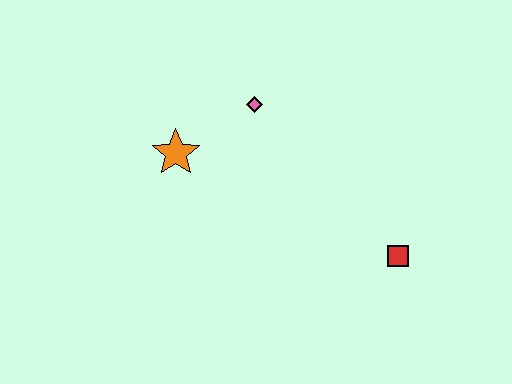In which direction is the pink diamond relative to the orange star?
The pink diamond is to the right of the orange star.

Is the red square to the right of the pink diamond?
Yes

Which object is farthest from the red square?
The orange star is farthest from the red square.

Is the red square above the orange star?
No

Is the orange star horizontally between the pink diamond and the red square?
No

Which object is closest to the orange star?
The pink diamond is closest to the orange star.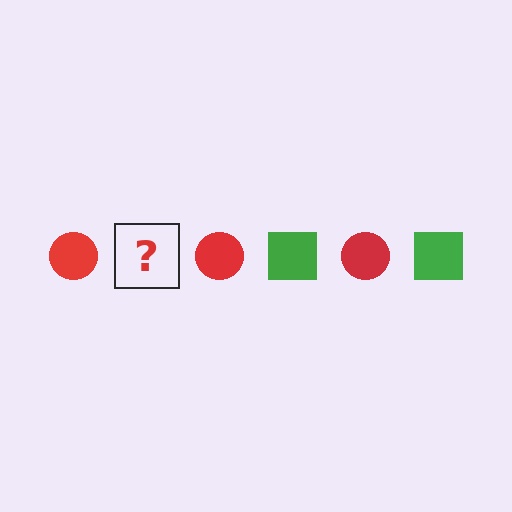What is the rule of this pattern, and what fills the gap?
The rule is that the pattern alternates between red circle and green square. The gap should be filled with a green square.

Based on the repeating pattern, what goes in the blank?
The blank should be a green square.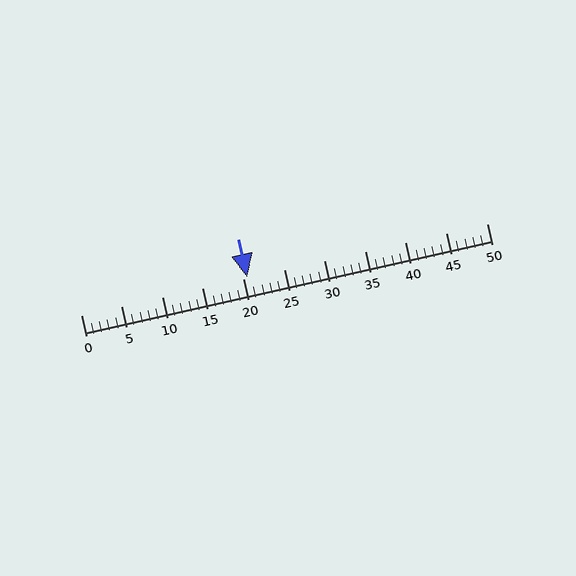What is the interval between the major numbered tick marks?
The major tick marks are spaced 5 units apart.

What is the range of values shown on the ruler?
The ruler shows values from 0 to 50.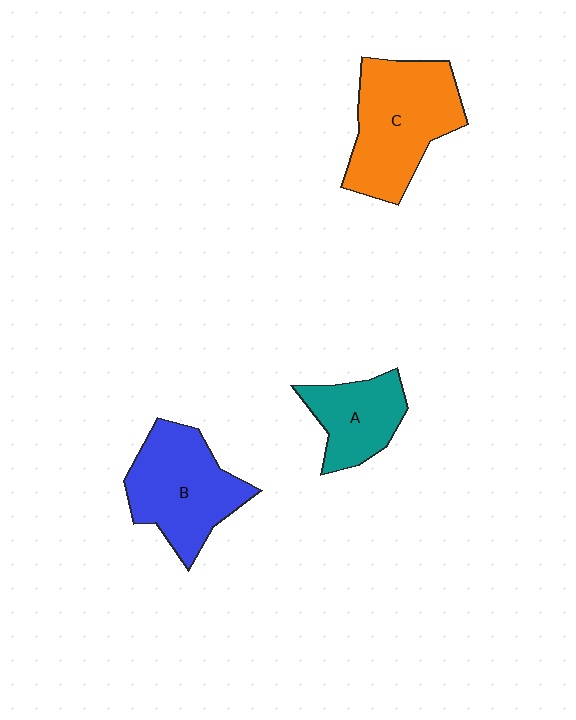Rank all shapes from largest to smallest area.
From largest to smallest: C (orange), B (blue), A (teal).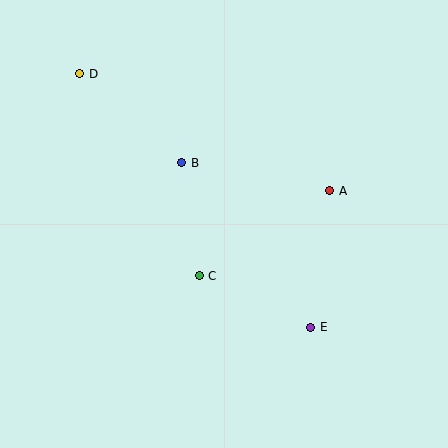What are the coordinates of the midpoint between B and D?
The midpoint between B and D is at (131, 118).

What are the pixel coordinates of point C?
Point C is at (199, 276).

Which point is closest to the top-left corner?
Point D is closest to the top-left corner.